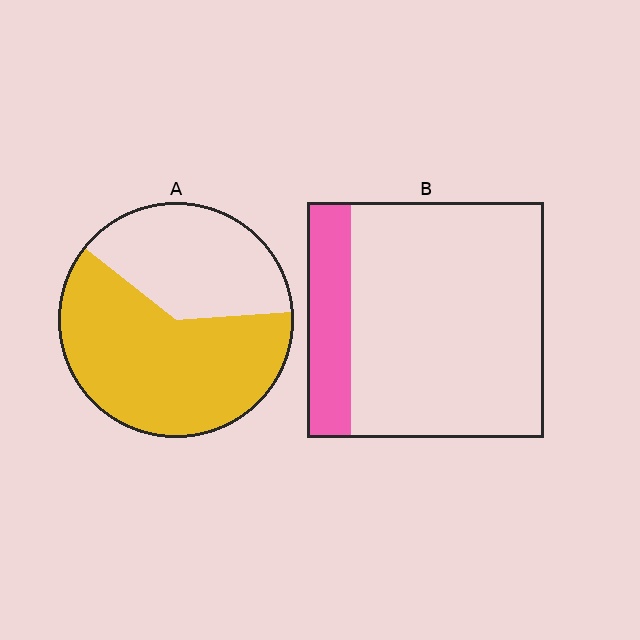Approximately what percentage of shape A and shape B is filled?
A is approximately 60% and B is approximately 20%.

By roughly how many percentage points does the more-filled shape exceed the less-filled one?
By roughly 45 percentage points (A over B).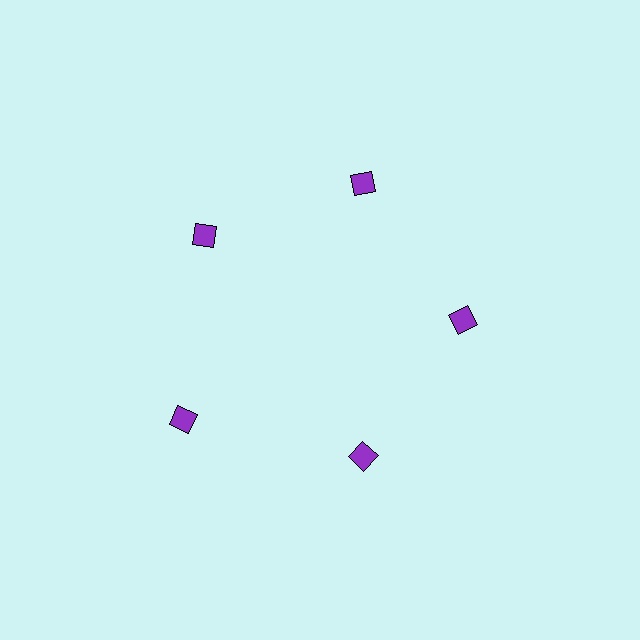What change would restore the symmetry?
The symmetry would be restored by moving it inward, back onto the ring so that all 5 diamonds sit at equal angles and equal distance from the center.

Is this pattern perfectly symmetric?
No. The 5 purple diamonds are arranged in a ring, but one element near the 8 o'clock position is pushed outward from the center, breaking the 5-fold rotational symmetry.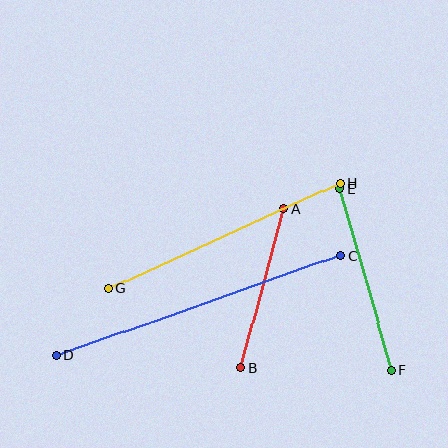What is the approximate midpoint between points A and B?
The midpoint is at approximately (262, 288) pixels.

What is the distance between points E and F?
The distance is approximately 189 pixels.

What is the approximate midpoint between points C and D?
The midpoint is at approximately (198, 305) pixels.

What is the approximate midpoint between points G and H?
The midpoint is at approximately (224, 236) pixels.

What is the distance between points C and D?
The distance is approximately 301 pixels.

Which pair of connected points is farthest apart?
Points C and D are farthest apart.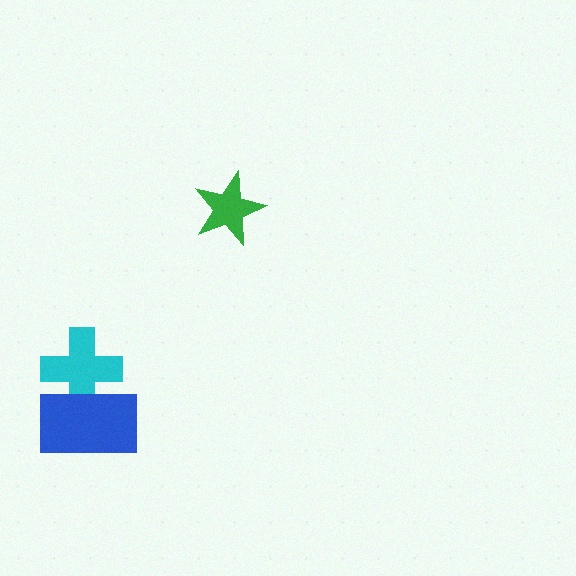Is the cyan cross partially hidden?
Yes, it is partially covered by another shape.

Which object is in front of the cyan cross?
The blue rectangle is in front of the cyan cross.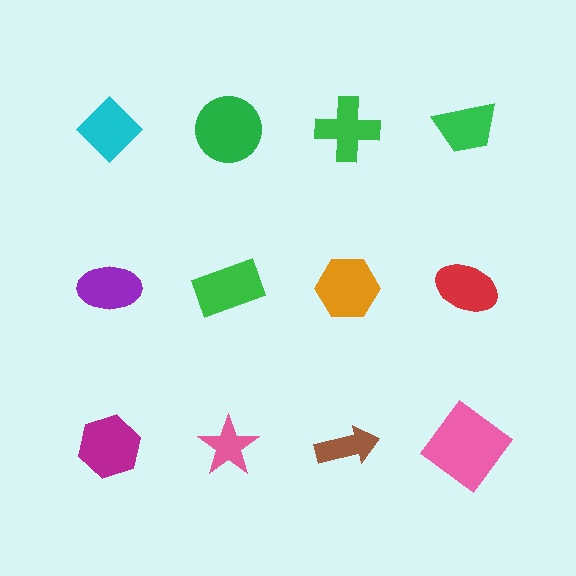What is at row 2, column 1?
A purple ellipse.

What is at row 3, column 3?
A brown arrow.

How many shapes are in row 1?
4 shapes.